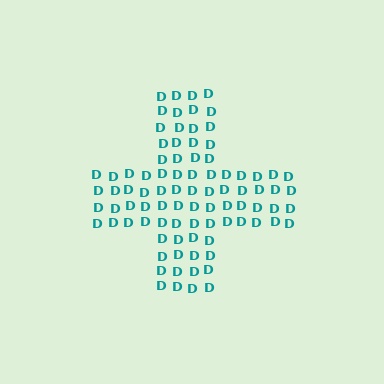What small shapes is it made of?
It is made of small letter D's.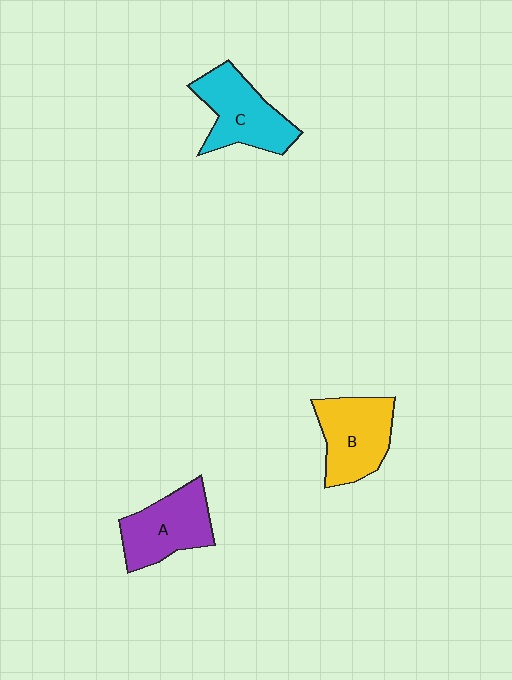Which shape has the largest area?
Shape C (cyan).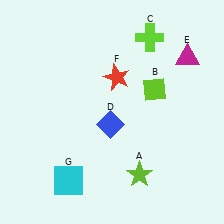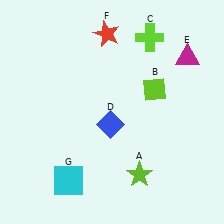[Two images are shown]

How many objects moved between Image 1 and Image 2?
1 object moved between the two images.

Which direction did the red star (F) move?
The red star (F) moved up.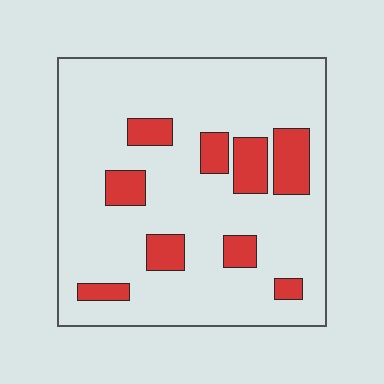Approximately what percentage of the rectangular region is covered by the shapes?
Approximately 15%.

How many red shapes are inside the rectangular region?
9.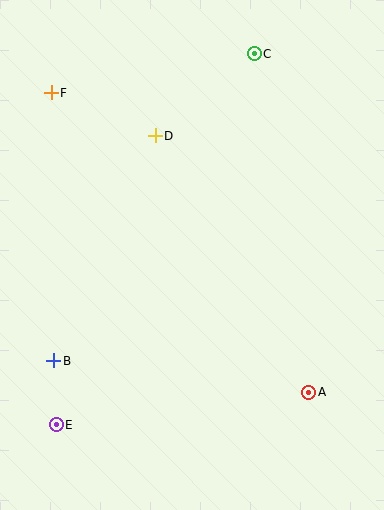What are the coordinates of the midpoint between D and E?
The midpoint between D and E is at (106, 280).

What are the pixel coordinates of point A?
Point A is at (309, 392).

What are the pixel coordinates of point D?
Point D is at (155, 136).